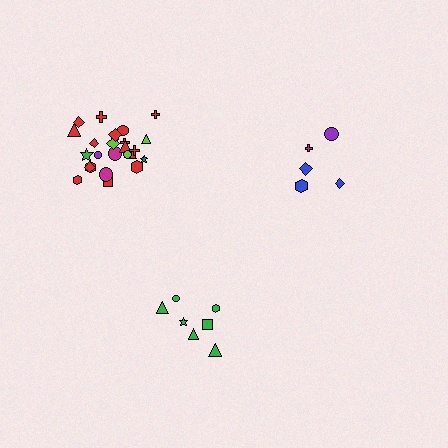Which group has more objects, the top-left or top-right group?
The top-left group.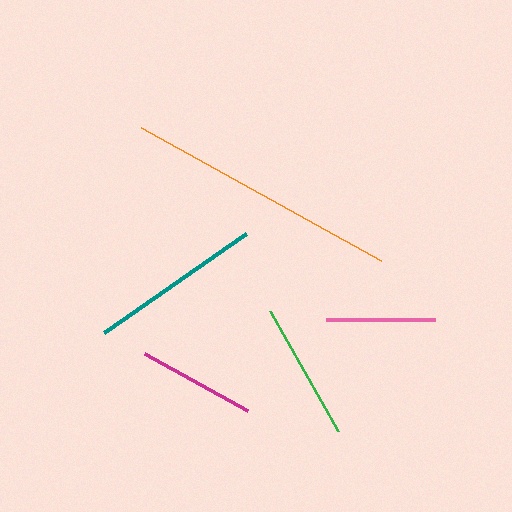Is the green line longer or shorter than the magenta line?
The green line is longer than the magenta line.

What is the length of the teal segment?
The teal segment is approximately 174 pixels long.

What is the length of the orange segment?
The orange segment is approximately 274 pixels long.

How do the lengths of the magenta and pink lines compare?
The magenta and pink lines are approximately the same length.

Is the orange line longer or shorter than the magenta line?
The orange line is longer than the magenta line.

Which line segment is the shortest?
The pink line is the shortest at approximately 109 pixels.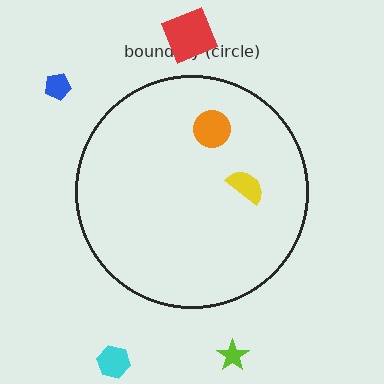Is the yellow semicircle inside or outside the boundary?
Inside.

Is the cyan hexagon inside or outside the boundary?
Outside.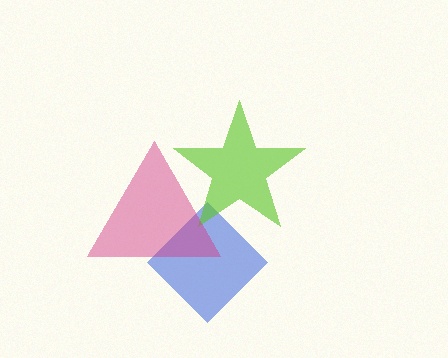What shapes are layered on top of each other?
The layered shapes are: a blue diamond, a lime star, a magenta triangle.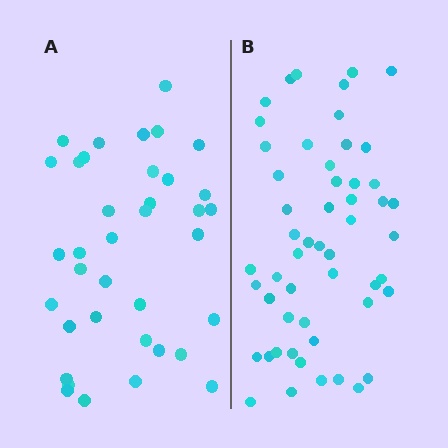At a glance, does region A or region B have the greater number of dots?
Region B (the right region) has more dots.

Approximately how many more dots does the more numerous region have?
Region B has approximately 15 more dots than region A.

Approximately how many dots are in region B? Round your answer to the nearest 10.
About 50 dots. (The exact count is 53, which rounds to 50.)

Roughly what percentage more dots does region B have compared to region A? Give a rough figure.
About 45% more.